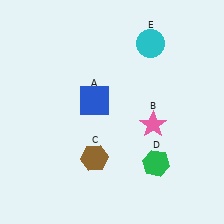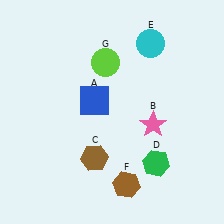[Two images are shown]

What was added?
A brown hexagon (F), a lime circle (G) were added in Image 2.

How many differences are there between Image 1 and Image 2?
There are 2 differences between the two images.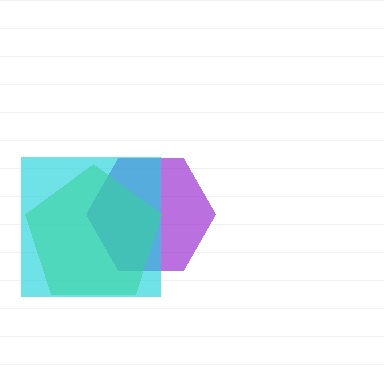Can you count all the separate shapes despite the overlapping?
Yes, there are 3 separate shapes.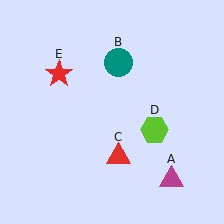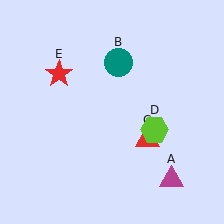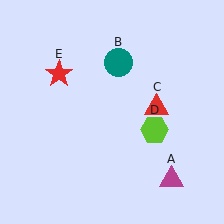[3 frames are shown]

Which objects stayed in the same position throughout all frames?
Magenta triangle (object A) and teal circle (object B) and lime hexagon (object D) and red star (object E) remained stationary.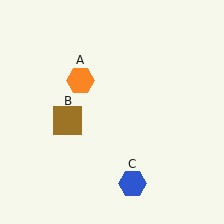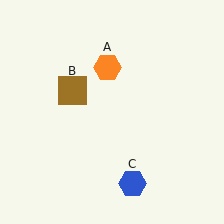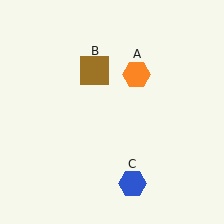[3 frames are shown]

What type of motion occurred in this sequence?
The orange hexagon (object A), brown square (object B) rotated clockwise around the center of the scene.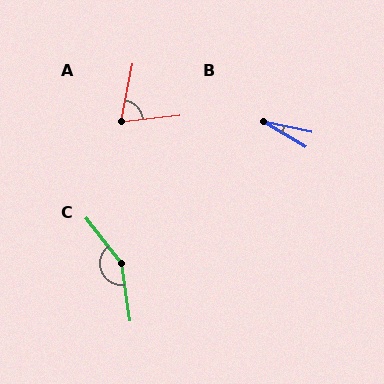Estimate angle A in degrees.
Approximately 73 degrees.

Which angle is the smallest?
B, at approximately 19 degrees.